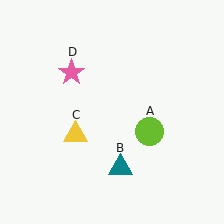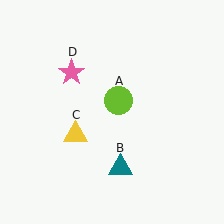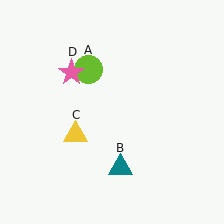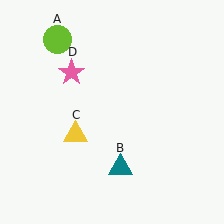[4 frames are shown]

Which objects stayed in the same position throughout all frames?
Teal triangle (object B) and yellow triangle (object C) and pink star (object D) remained stationary.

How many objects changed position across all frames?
1 object changed position: lime circle (object A).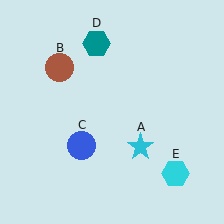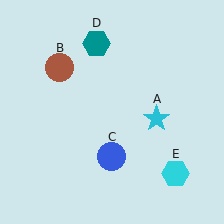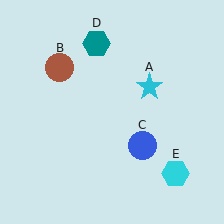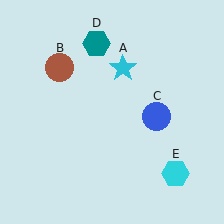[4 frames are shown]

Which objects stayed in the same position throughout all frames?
Brown circle (object B) and teal hexagon (object D) and cyan hexagon (object E) remained stationary.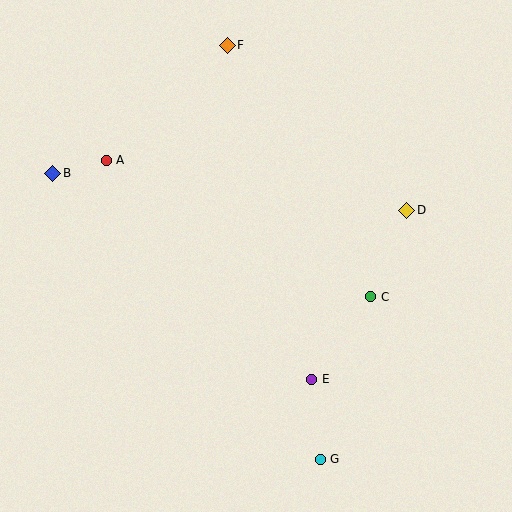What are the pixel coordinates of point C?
Point C is at (371, 297).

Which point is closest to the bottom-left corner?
Point G is closest to the bottom-left corner.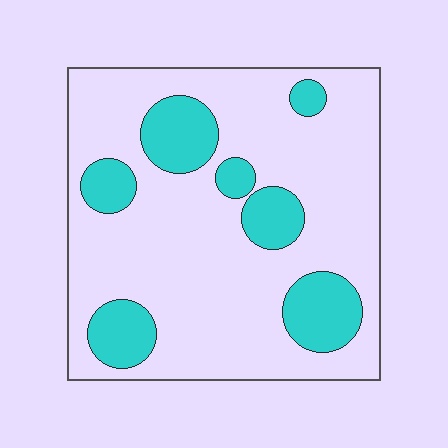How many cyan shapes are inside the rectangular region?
7.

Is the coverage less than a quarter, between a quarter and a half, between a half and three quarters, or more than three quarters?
Less than a quarter.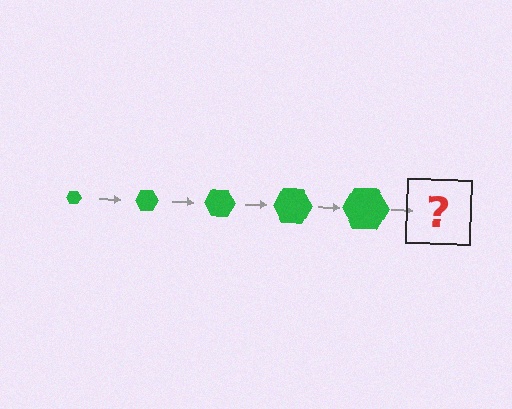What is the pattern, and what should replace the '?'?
The pattern is that the hexagon gets progressively larger each step. The '?' should be a green hexagon, larger than the previous one.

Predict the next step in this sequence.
The next step is a green hexagon, larger than the previous one.